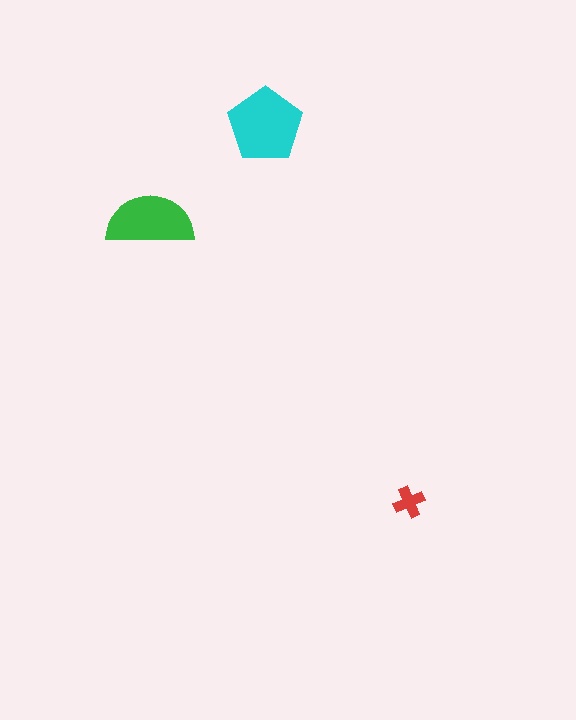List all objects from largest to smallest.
The cyan pentagon, the green semicircle, the red cross.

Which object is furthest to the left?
The green semicircle is leftmost.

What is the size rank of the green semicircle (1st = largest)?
2nd.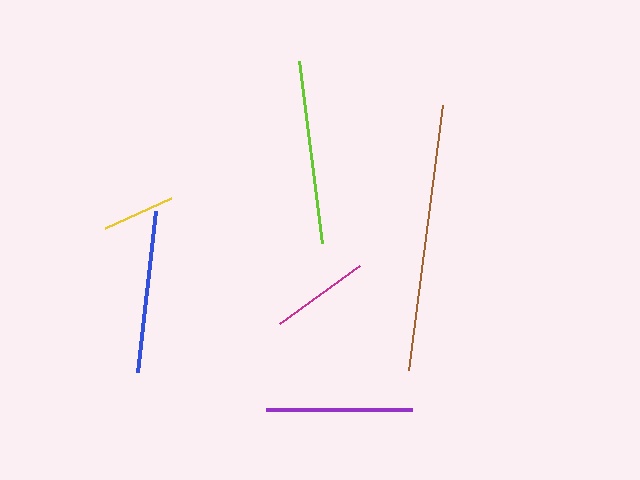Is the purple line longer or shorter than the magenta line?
The purple line is longer than the magenta line.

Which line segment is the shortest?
The yellow line is the shortest at approximately 72 pixels.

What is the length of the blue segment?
The blue segment is approximately 162 pixels long.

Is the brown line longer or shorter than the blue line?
The brown line is longer than the blue line.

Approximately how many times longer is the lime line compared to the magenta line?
The lime line is approximately 1.9 times the length of the magenta line.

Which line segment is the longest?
The brown line is the longest at approximately 267 pixels.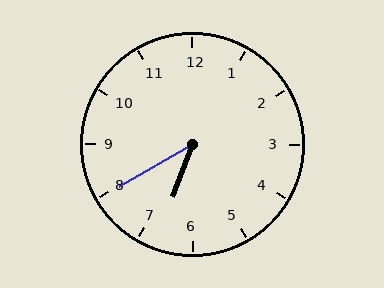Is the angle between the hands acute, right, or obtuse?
It is acute.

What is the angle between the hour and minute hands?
Approximately 40 degrees.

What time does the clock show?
6:40.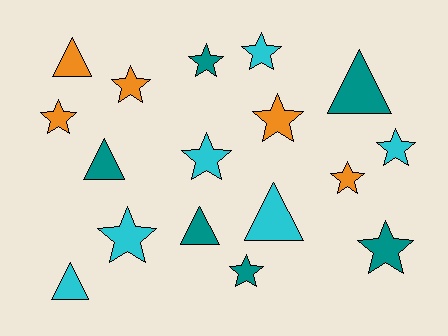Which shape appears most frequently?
Star, with 11 objects.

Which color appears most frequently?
Cyan, with 6 objects.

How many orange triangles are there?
There is 1 orange triangle.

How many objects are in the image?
There are 17 objects.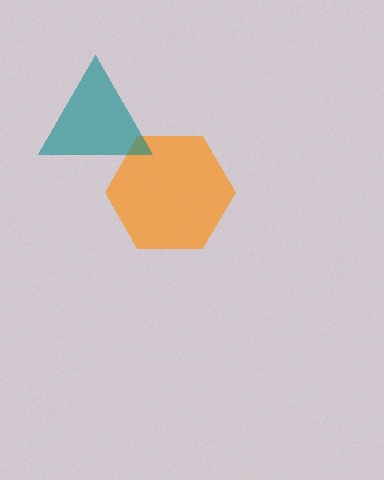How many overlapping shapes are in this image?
There are 2 overlapping shapes in the image.